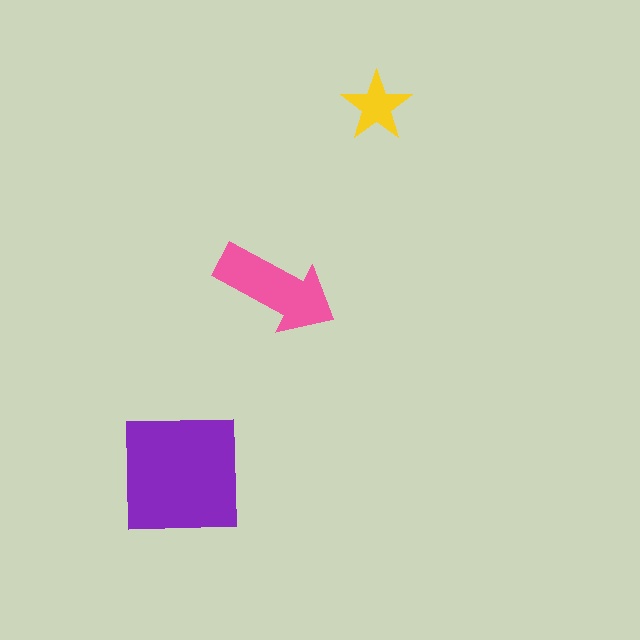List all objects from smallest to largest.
The yellow star, the pink arrow, the purple square.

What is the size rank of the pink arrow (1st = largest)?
2nd.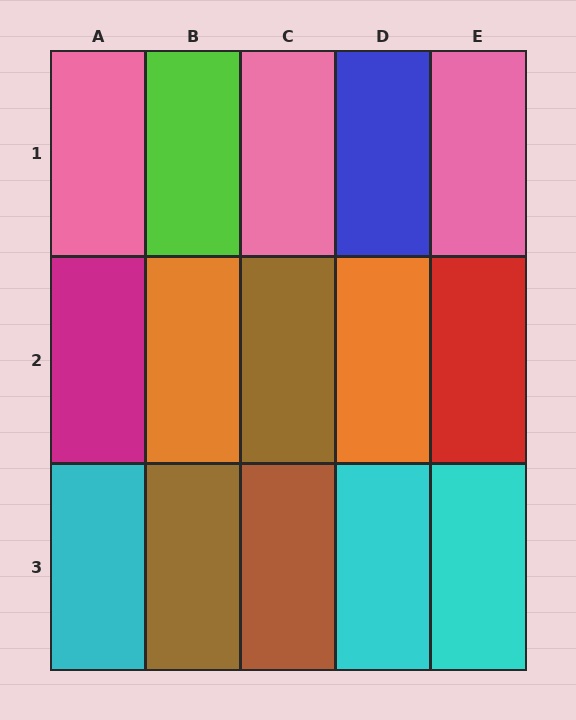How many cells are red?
1 cell is red.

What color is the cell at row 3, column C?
Brown.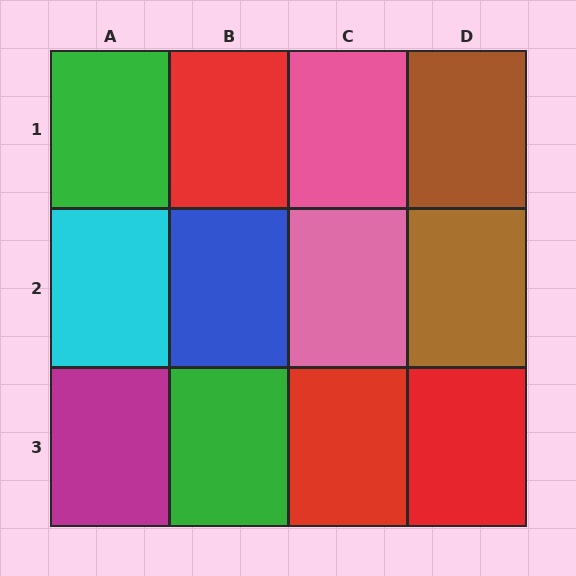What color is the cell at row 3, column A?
Magenta.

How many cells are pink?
2 cells are pink.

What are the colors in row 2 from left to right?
Cyan, blue, pink, brown.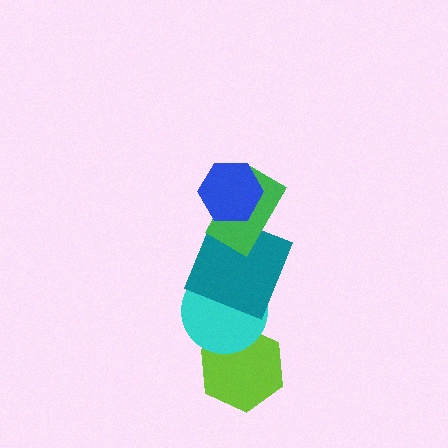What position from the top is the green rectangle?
The green rectangle is 2nd from the top.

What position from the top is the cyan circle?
The cyan circle is 4th from the top.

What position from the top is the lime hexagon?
The lime hexagon is 5th from the top.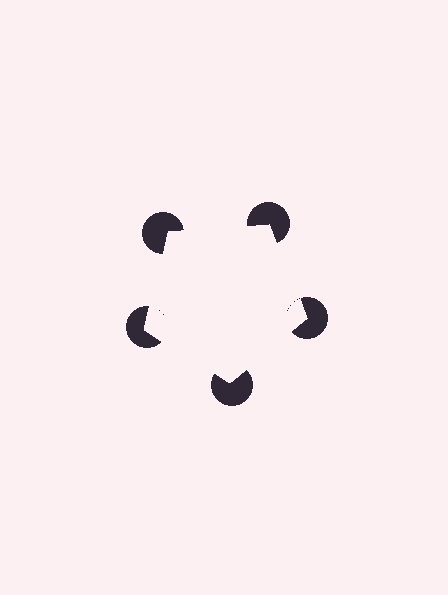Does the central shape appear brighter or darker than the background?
It typically appears slightly brighter than the background, even though no actual brightness change is drawn.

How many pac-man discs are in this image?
There are 5 — one at each vertex of the illusory pentagon.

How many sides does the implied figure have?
5 sides.